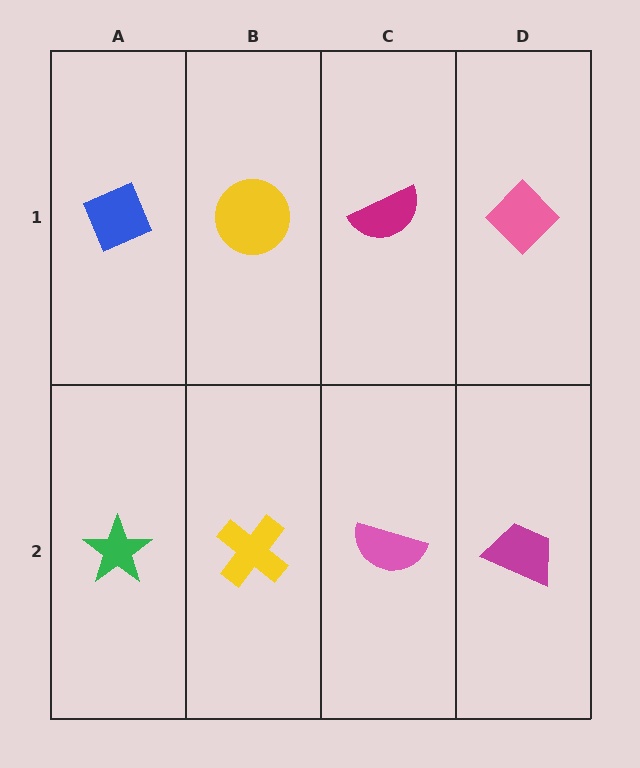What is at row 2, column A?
A green star.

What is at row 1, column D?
A pink diamond.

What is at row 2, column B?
A yellow cross.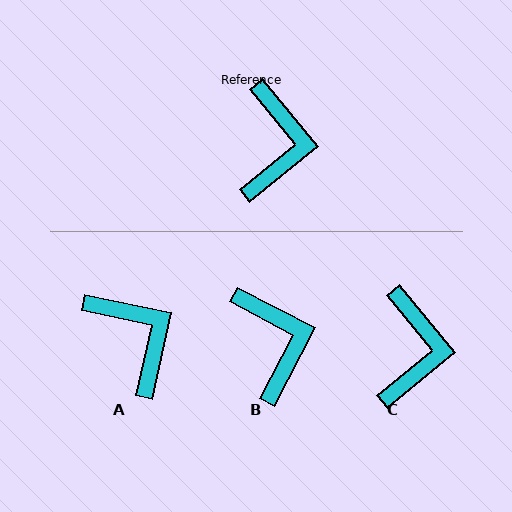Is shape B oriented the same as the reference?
No, it is off by about 23 degrees.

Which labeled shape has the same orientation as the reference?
C.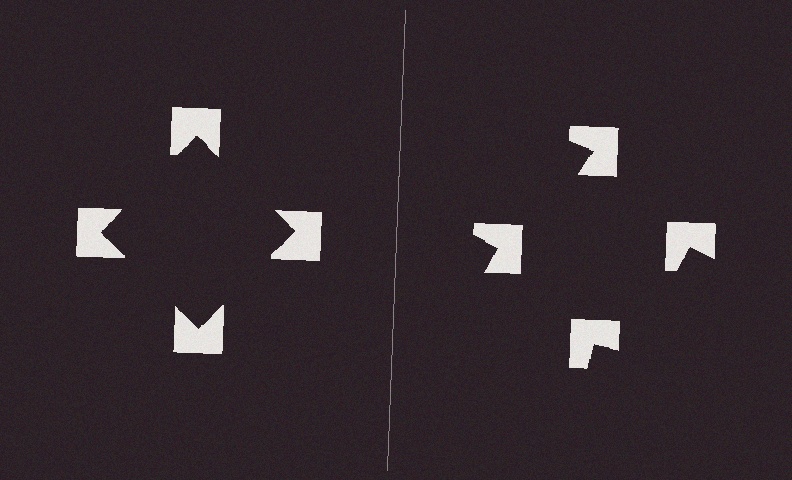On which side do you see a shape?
An illusory square appears on the left side. On the right side the wedge cuts are rotated, so no coherent shape forms.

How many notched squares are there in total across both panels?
8 — 4 on each side.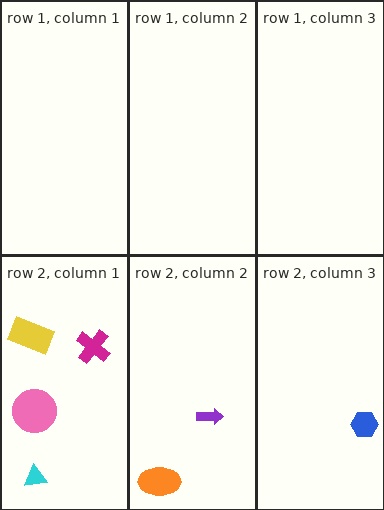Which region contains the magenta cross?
The row 2, column 1 region.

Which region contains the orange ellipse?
The row 2, column 2 region.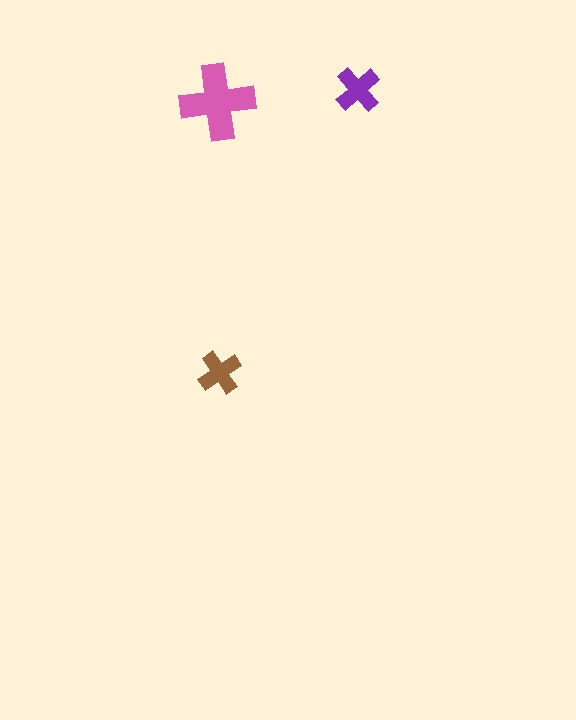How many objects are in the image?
There are 3 objects in the image.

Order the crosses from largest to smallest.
the pink one, the purple one, the brown one.